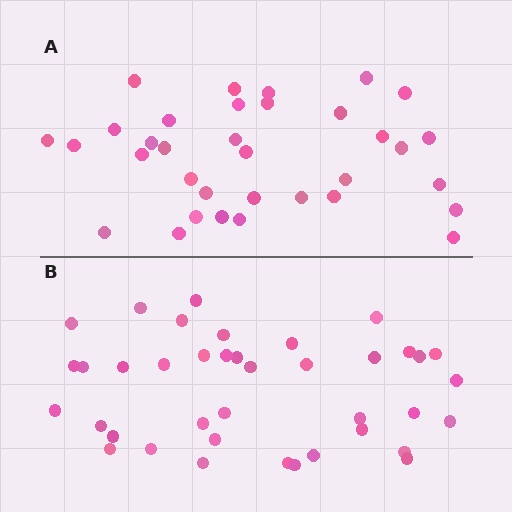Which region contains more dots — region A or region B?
Region B (the bottom region) has more dots.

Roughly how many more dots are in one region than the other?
Region B has about 5 more dots than region A.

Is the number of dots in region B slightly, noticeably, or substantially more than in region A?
Region B has only slightly more — the two regions are fairly close. The ratio is roughly 1.1 to 1.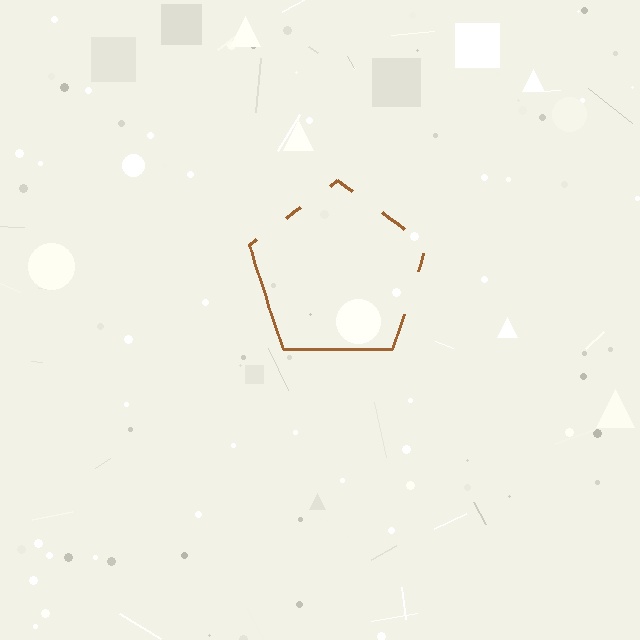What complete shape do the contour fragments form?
The contour fragments form a pentagon.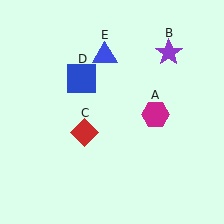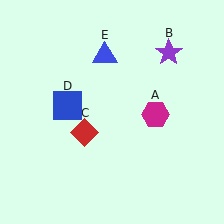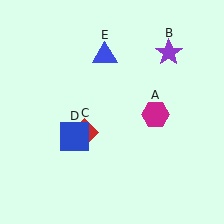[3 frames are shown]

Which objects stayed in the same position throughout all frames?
Magenta hexagon (object A) and purple star (object B) and red diamond (object C) and blue triangle (object E) remained stationary.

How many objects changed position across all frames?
1 object changed position: blue square (object D).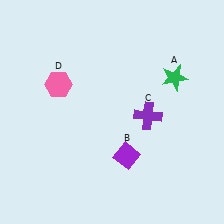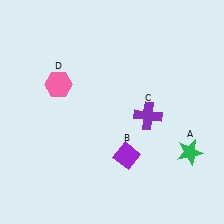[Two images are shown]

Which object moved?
The green star (A) moved down.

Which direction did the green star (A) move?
The green star (A) moved down.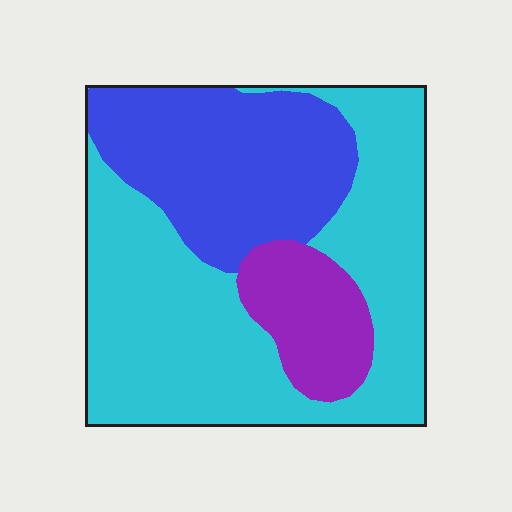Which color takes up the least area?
Purple, at roughly 15%.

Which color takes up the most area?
Cyan, at roughly 55%.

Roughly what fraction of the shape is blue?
Blue covers 30% of the shape.